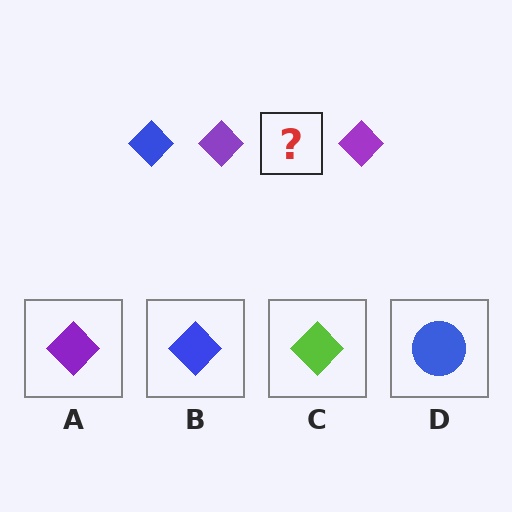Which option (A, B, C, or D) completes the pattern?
B.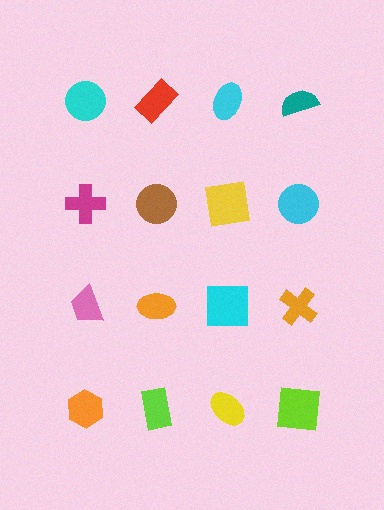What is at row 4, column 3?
A yellow ellipse.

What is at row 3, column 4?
An orange cross.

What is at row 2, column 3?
A yellow square.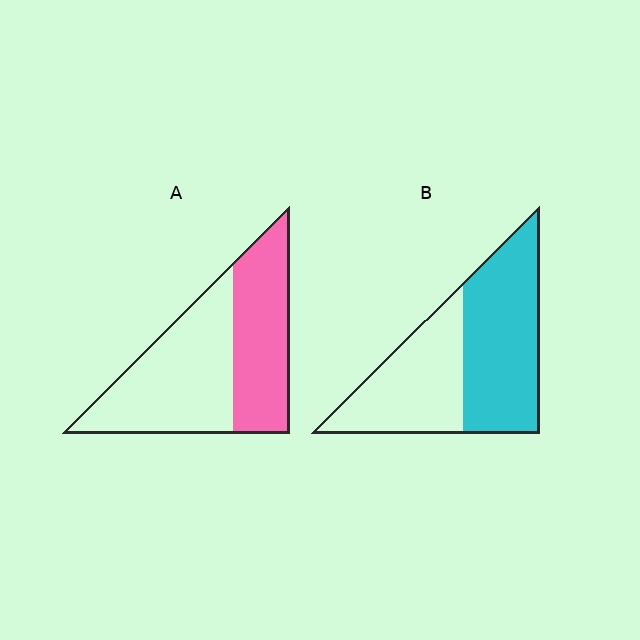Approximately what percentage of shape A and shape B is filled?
A is approximately 45% and B is approximately 55%.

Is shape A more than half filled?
No.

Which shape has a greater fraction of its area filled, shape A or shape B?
Shape B.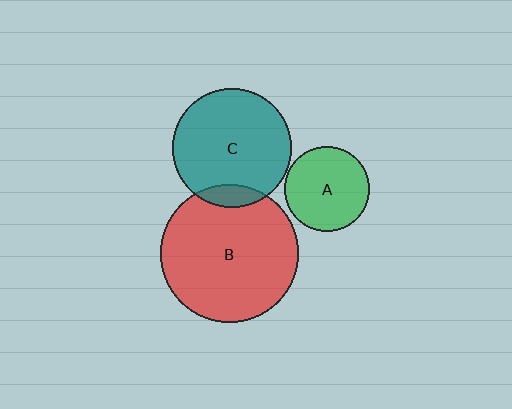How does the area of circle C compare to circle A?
Approximately 2.0 times.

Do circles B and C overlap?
Yes.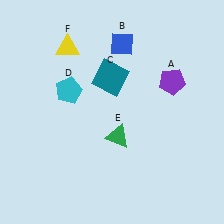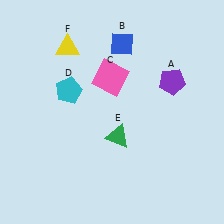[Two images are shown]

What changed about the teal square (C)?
In Image 1, C is teal. In Image 2, it changed to pink.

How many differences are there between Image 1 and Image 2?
There is 1 difference between the two images.